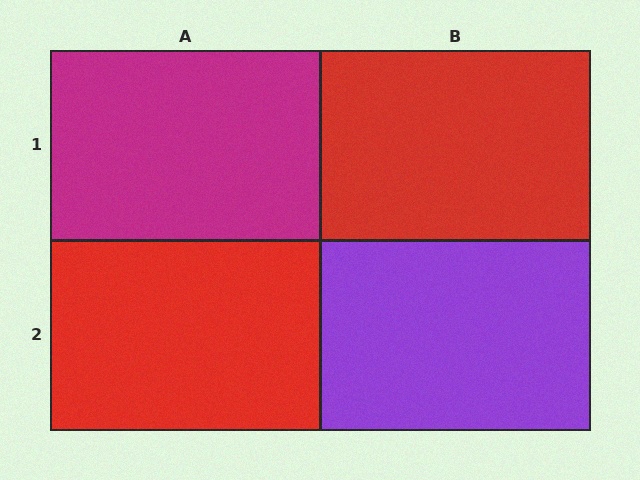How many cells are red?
2 cells are red.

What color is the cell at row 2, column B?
Purple.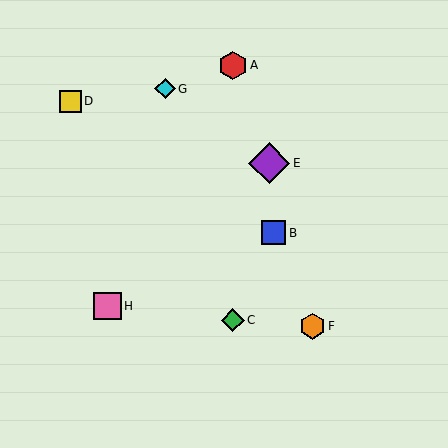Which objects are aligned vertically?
Objects A, C are aligned vertically.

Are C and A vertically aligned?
Yes, both are at x≈233.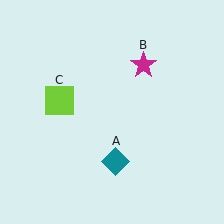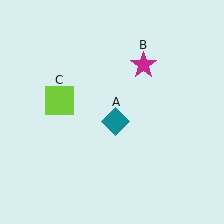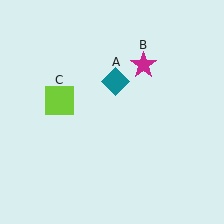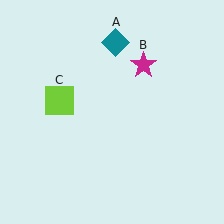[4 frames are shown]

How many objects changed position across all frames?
1 object changed position: teal diamond (object A).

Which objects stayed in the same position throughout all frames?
Magenta star (object B) and lime square (object C) remained stationary.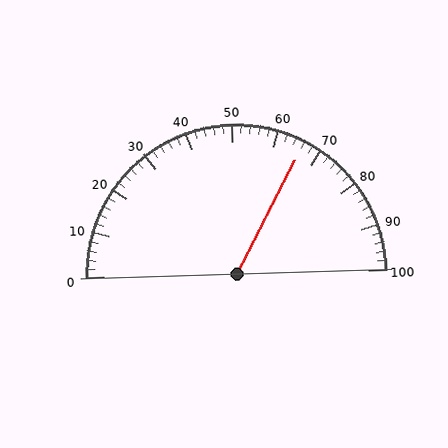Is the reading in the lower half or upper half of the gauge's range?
The reading is in the upper half of the range (0 to 100).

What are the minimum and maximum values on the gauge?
The gauge ranges from 0 to 100.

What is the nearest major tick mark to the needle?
The nearest major tick mark is 70.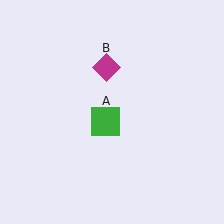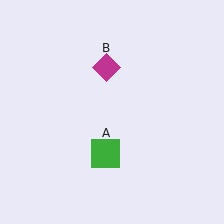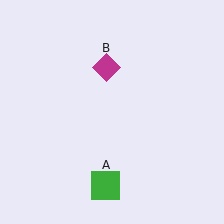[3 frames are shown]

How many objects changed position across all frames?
1 object changed position: green square (object A).